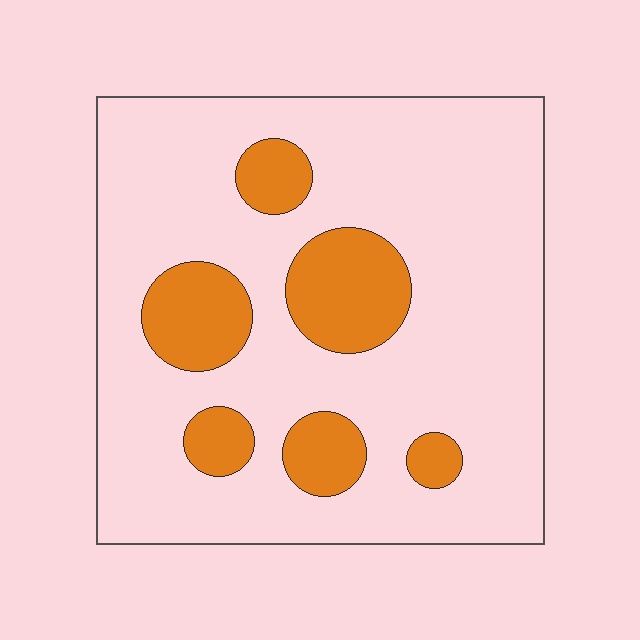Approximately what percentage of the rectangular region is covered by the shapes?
Approximately 20%.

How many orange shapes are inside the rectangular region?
6.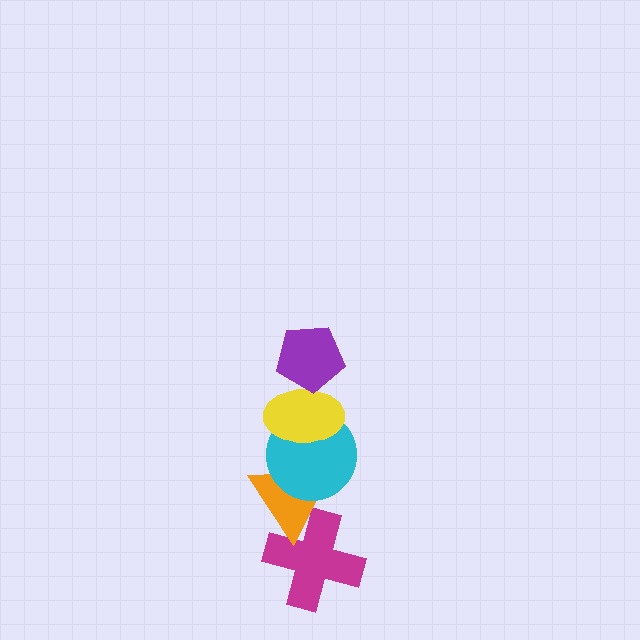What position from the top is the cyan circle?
The cyan circle is 3rd from the top.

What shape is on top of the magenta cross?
The orange triangle is on top of the magenta cross.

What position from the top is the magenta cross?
The magenta cross is 5th from the top.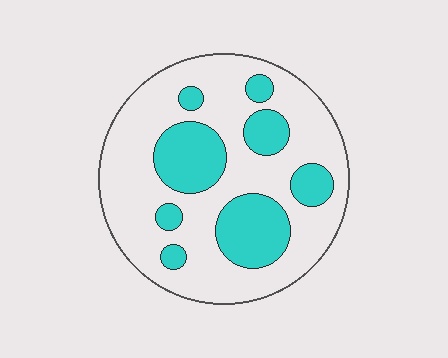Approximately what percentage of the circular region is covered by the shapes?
Approximately 30%.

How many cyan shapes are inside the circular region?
8.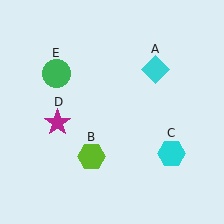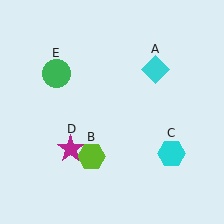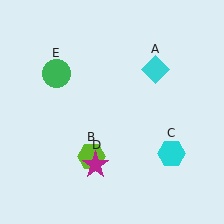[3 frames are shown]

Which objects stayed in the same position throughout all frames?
Cyan diamond (object A) and lime hexagon (object B) and cyan hexagon (object C) and green circle (object E) remained stationary.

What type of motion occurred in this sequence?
The magenta star (object D) rotated counterclockwise around the center of the scene.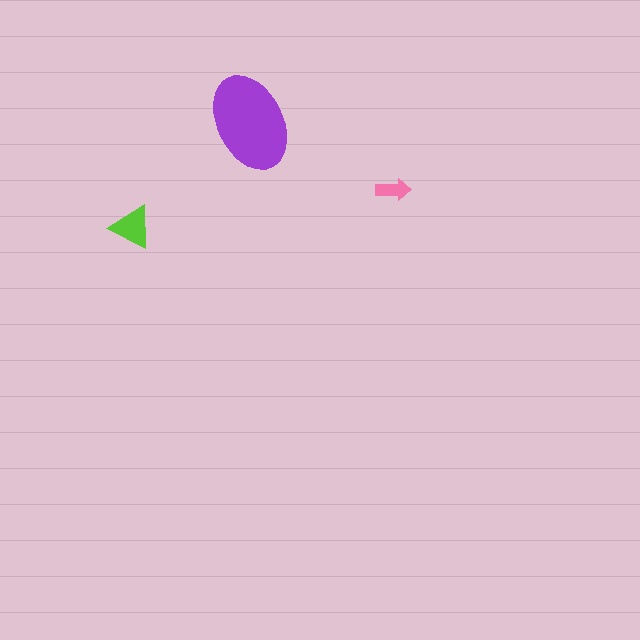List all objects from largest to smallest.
The purple ellipse, the lime triangle, the pink arrow.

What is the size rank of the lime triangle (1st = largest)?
2nd.